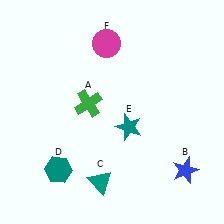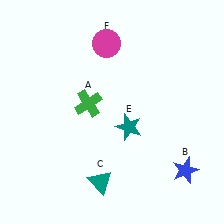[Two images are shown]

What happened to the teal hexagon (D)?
The teal hexagon (D) was removed in Image 2. It was in the bottom-left area of Image 1.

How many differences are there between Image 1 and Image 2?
There is 1 difference between the two images.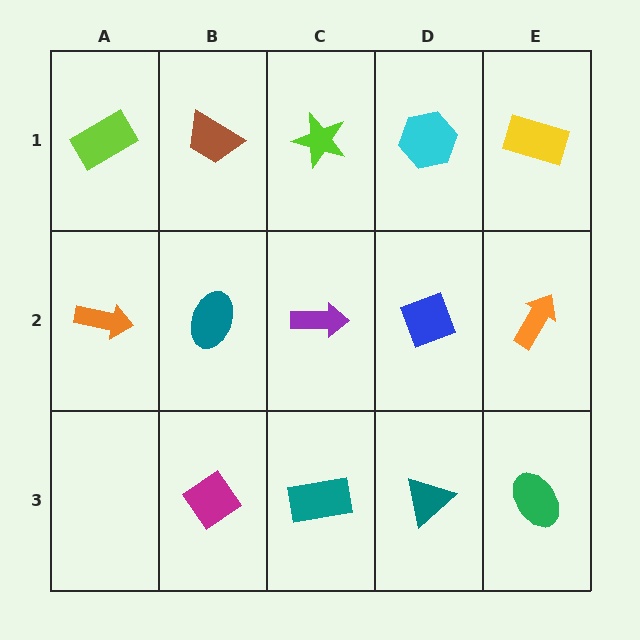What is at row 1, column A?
A lime rectangle.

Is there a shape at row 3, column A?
No, that cell is empty.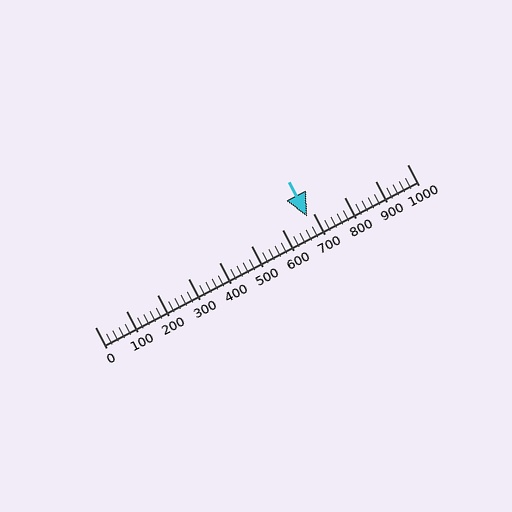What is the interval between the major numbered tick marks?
The major tick marks are spaced 100 units apart.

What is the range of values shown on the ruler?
The ruler shows values from 0 to 1000.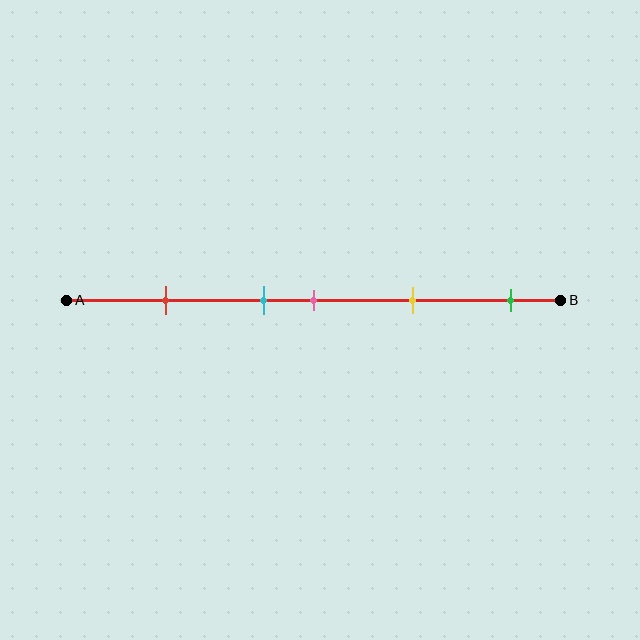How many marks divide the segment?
There are 5 marks dividing the segment.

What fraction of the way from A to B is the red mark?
The red mark is approximately 20% (0.2) of the way from A to B.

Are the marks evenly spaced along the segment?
No, the marks are not evenly spaced.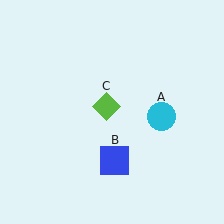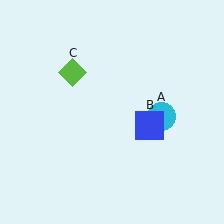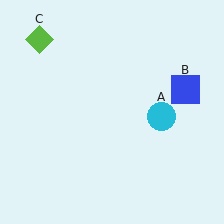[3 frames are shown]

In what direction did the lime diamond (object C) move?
The lime diamond (object C) moved up and to the left.